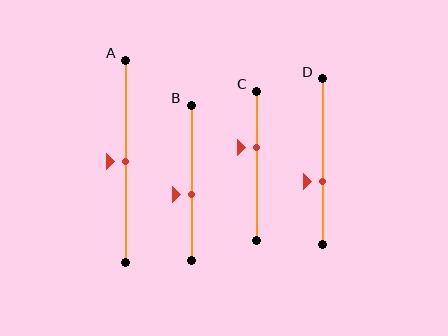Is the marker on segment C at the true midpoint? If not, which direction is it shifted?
No, the marker on segment C is shifted upward by about 12% of the segment length.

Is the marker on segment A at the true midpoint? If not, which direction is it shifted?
Yes, the marker on segment A is at the true midpoint.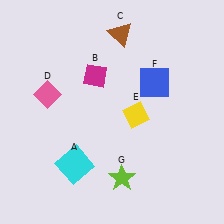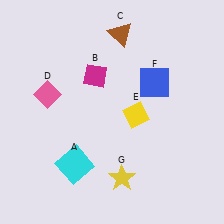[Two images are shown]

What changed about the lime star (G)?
In Image 1, G is lime. In Image 2, it changed to yellow.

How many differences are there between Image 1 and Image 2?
There is 1 difference between the two images.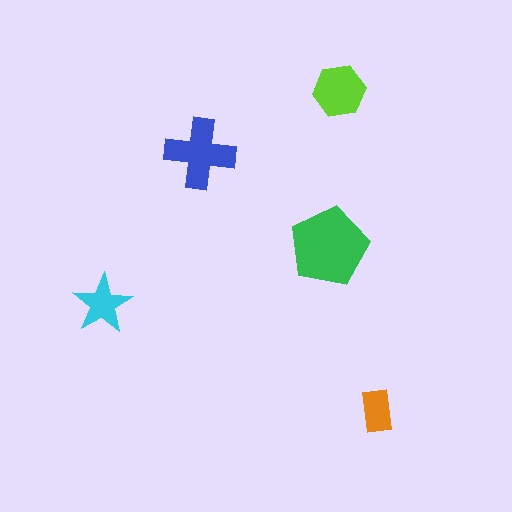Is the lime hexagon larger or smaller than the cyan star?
Larger.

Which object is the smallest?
The orange rectangle.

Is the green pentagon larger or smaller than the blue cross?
Larger.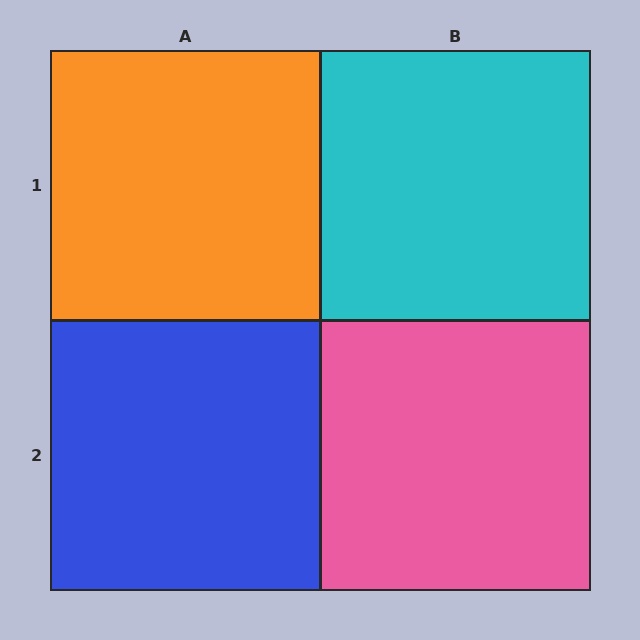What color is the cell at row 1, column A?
Orange.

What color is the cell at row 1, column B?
Cyan.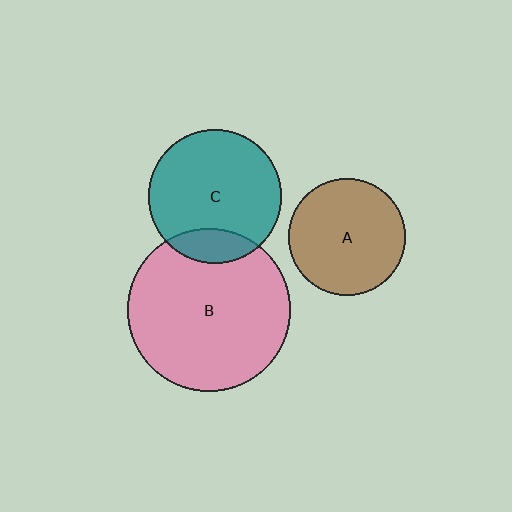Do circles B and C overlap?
Yes.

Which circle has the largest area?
Circle B (pink).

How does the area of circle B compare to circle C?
Approximately 1.5 times.